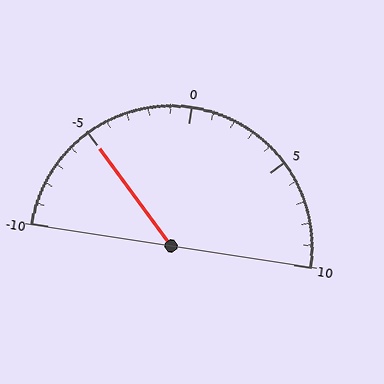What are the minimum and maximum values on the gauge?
The gauge ranges from -10 to 10.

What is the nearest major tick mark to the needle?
The nearest major tick mark is -5.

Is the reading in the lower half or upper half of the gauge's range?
The reading is in the lower half of the range (-10 to 10).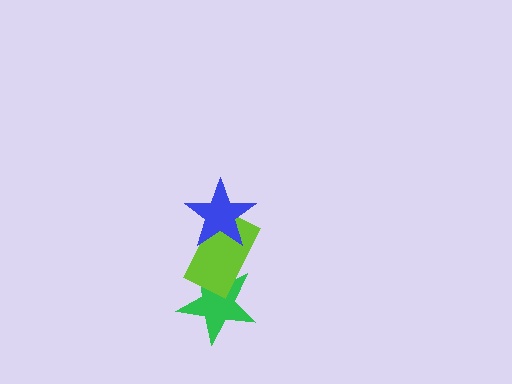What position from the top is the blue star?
The blue star is 1st from the top.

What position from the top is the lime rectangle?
The lime rectangle is 2nd from the top.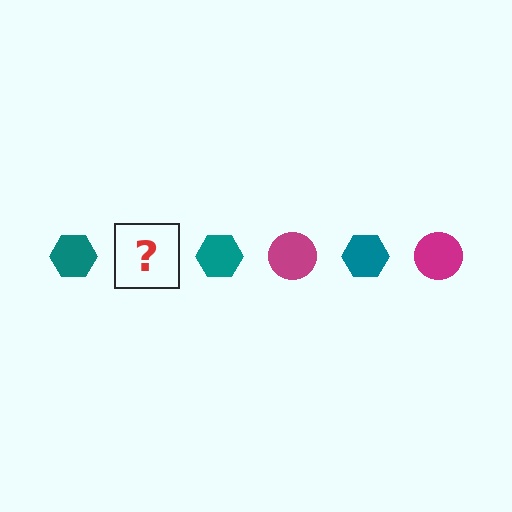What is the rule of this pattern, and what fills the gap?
The rule is that the pattern alternates between teal hexagon and magenta circle. The gap should be filled with a magenta circle.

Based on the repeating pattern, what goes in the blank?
The blank should be a magenta circle.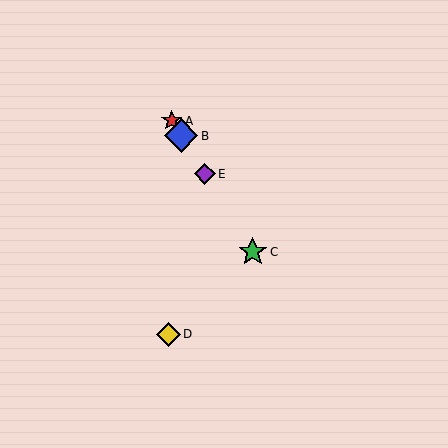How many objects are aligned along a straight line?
4 objects (A, B, C, E) are aligned along a straight line.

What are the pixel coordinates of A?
Object A is at (172, 121).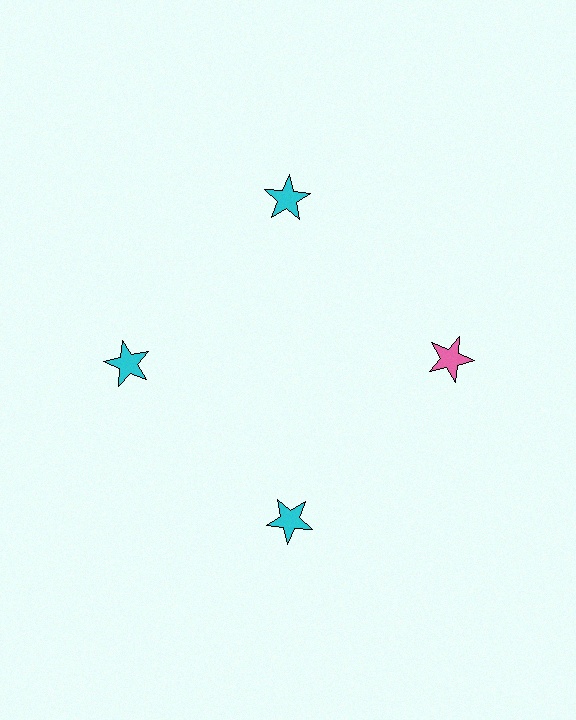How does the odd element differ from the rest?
It has a different color: pink instead of cyan.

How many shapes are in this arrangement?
There are 4 shapes arranged in a ring pattern.